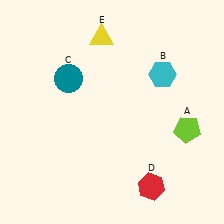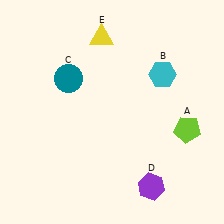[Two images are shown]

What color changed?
The hexagon (D) changed from red in Image 1 to purple in Image 2.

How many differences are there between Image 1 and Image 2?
There is 1 difference between the two images.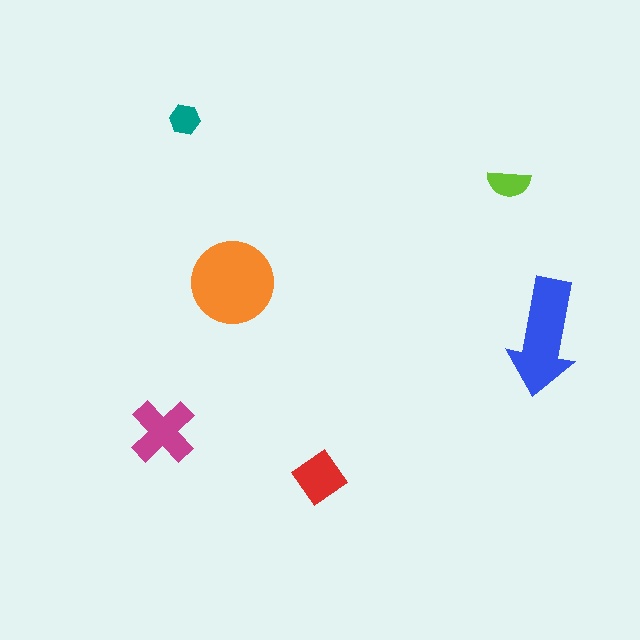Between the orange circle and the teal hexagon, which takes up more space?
The orange circle.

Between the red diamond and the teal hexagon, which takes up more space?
The red diamond.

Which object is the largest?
The orange circle.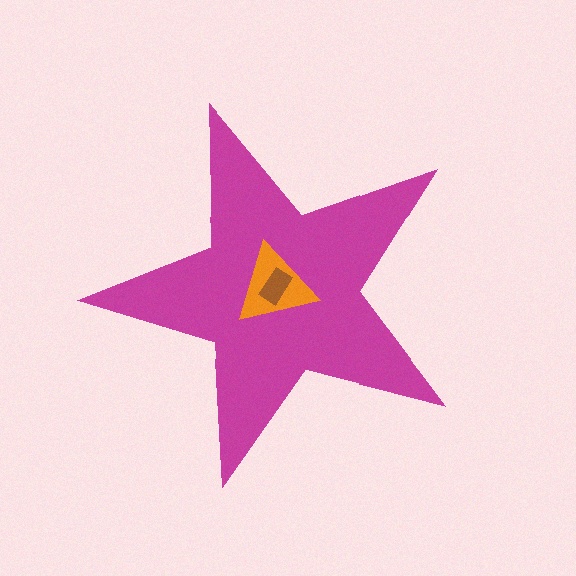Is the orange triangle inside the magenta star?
Yes.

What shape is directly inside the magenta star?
The orange triangle.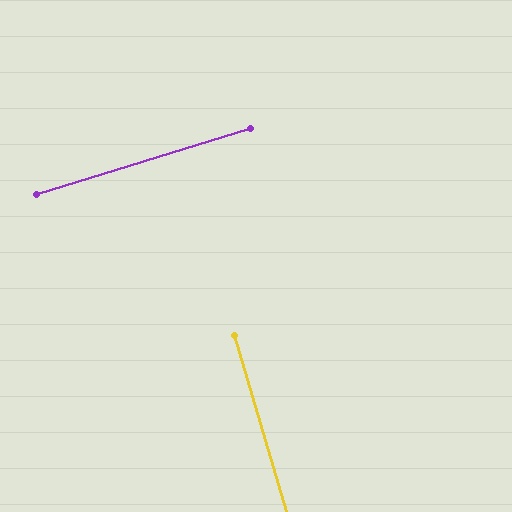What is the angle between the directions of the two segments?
Approximately 90 degrees.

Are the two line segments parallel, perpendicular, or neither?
Perpendicular — they meet at approximately 90°.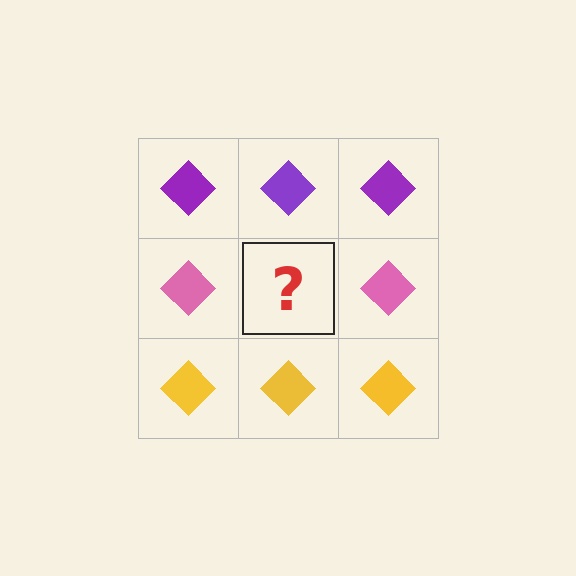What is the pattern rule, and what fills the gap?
The rule is that each row has a consistent color. The gap should be filled with a pink diamond.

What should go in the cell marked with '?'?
The missing cell should contain a pink diamond.